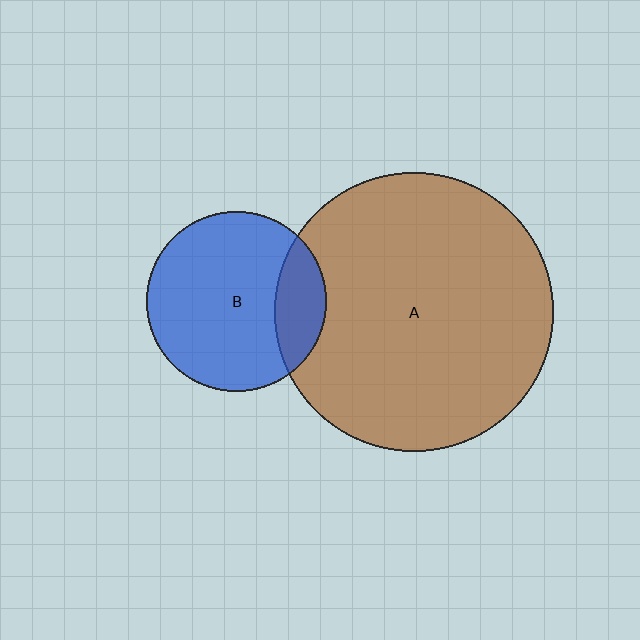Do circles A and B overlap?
Yes.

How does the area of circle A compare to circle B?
Approximately 2.4 times.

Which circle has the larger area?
Circle A (brown).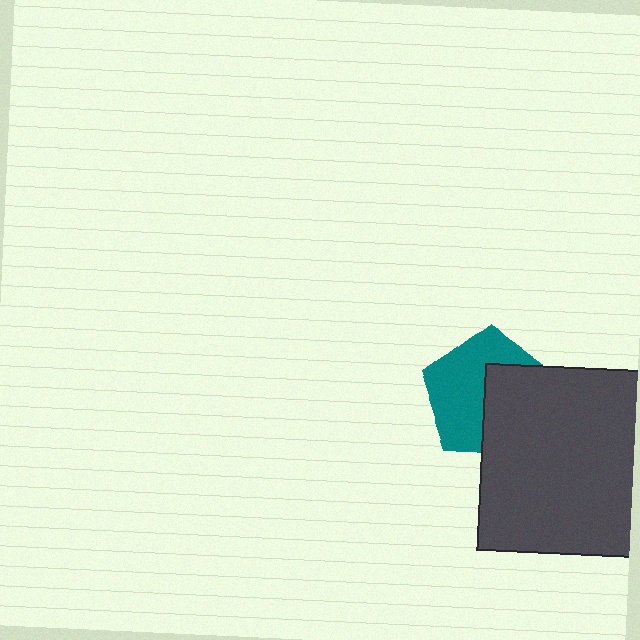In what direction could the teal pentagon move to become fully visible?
The teal pentagon could move left. That would shift it out from behind the dark gray square entirely.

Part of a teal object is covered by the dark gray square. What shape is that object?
It is a pentagon.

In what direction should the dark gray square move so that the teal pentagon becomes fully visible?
The dark gray square should move right. That is the shortest direction to clear the overlap and leave the teal pentagon fully visible.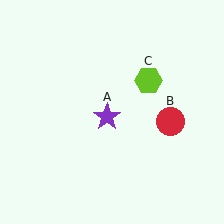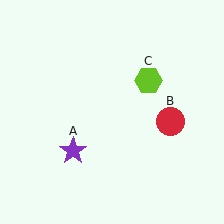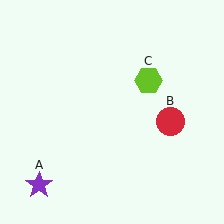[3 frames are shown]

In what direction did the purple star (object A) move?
The purple star (object A) moved down and to the left.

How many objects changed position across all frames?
1 object changed position: purple star (object A).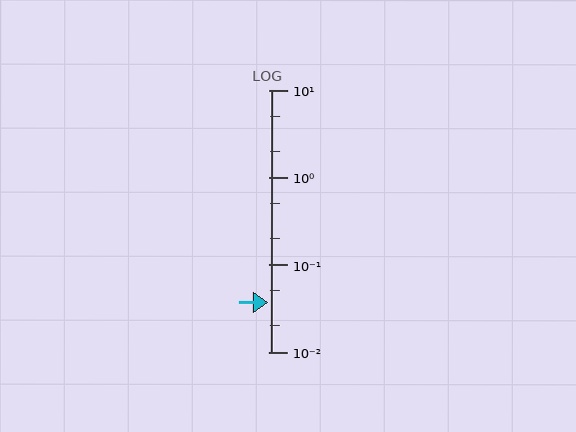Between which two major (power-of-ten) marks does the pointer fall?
The pointer is between 0.01 and 0.1.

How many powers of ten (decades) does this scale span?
The scale spans 3 decades, from 0.01 to 10.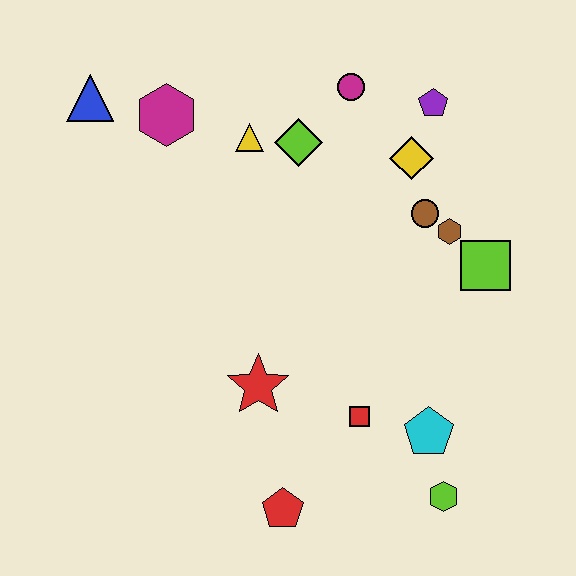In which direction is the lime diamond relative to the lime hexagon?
The lime diamond is above the lime hexagon.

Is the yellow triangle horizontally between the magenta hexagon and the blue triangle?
No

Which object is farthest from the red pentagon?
The blue triangle is farthest from the red pentagon.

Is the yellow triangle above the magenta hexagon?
No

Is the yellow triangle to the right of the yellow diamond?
No